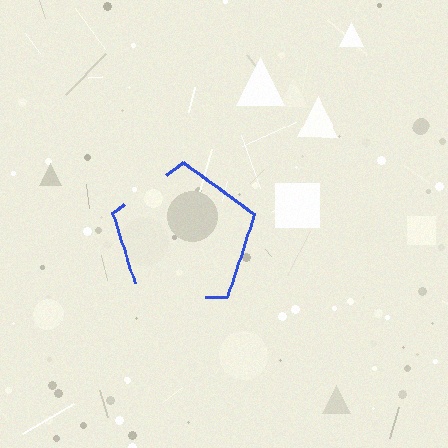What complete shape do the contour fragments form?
The contour fragments form a pentagon.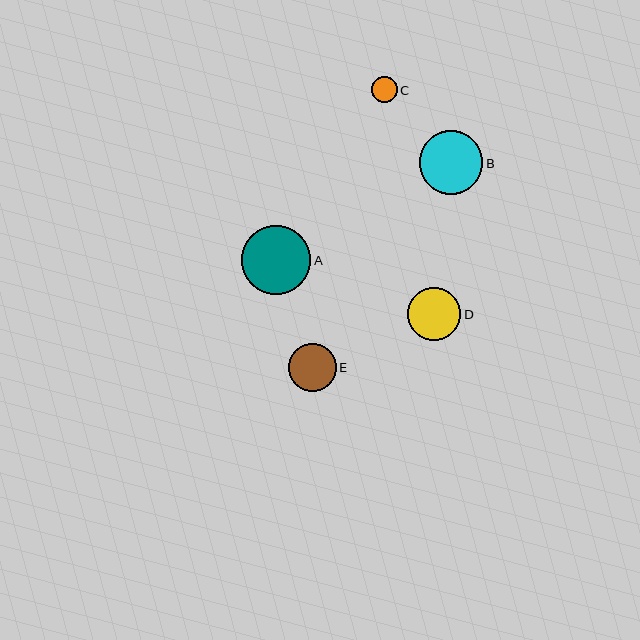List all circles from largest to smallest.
From largest to smallest: A, B, D, E, C.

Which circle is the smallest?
Circle C is the smallest with a size of approximately 26 pixels.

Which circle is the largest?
Circle A is the largest with a size of approximately 69 pixels.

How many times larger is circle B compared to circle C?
Circle B is approximately 2.5 times the size of circle C.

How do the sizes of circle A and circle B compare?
Circle A and circle B are approximately the same size.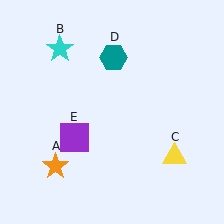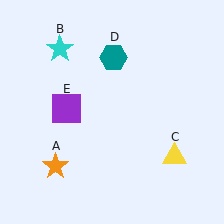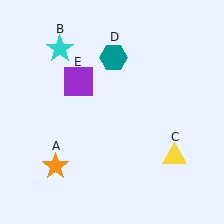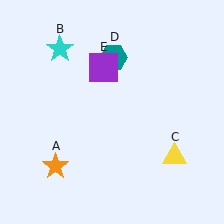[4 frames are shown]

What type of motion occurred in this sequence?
The purple square (object E) rotated clockwise around the center of the scene.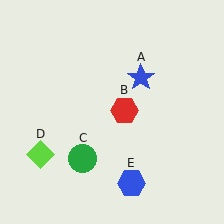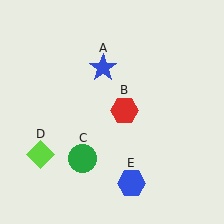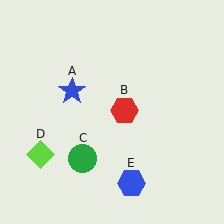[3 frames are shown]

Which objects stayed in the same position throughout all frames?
Red hexagon (object B) and green circle (object C) and lime diamond (object D) and blue hexagon (object E) remained stationary.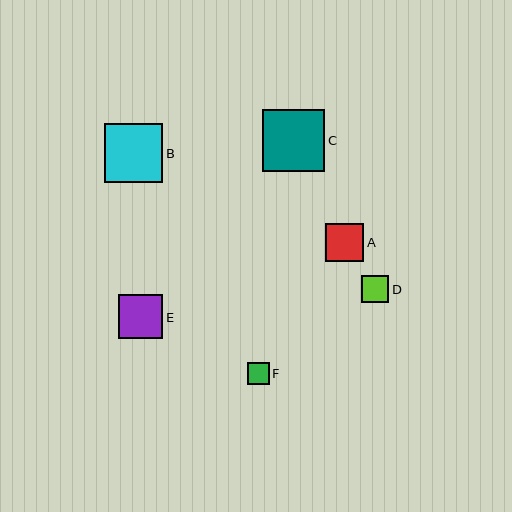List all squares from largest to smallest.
From largest to smallest: C, B, E, A, D, F.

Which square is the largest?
Square C is the largest with a size of approximately 63 pixels.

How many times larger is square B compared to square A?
Square B is approximately 1.5 times the size of square A.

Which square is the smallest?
Square F is the smallest with a size of approximately 22 pixels.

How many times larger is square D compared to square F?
Square D is approximately 1.2 times the size of square F.